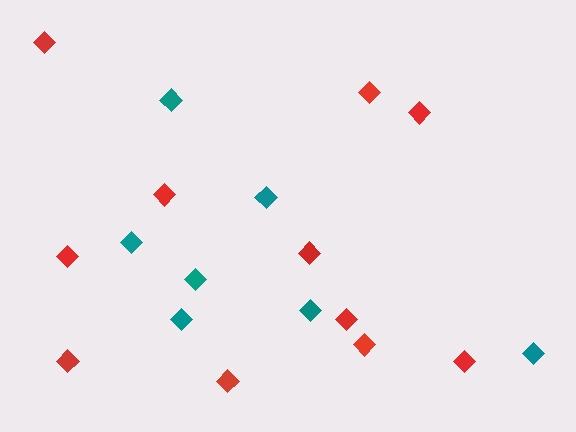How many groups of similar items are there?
There are 2 groups: one group of red diamonds (11) and one group of teal diamonds (7).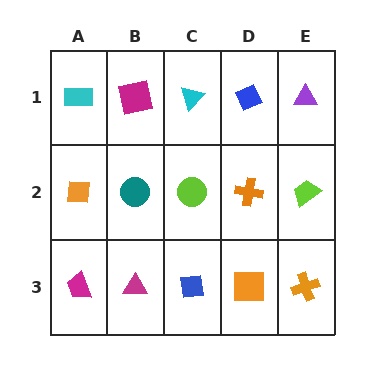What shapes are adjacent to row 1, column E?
A lime trapezoid (row 2, column E), a blue diamond (row 1, column D).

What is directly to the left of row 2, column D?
A lime circle.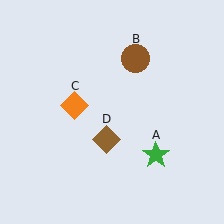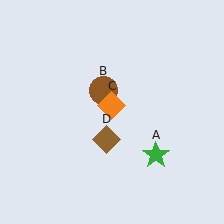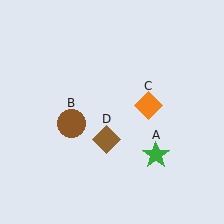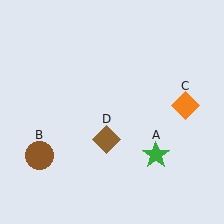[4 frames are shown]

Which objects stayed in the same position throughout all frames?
Green star (object A) and brown diamond (object D) remained stationary.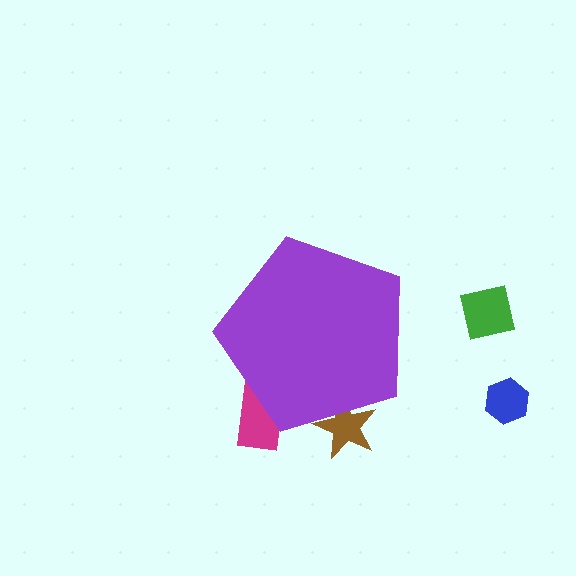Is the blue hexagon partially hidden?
No, the blue hexagon is fully visible.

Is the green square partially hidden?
No, the green square is fully visible.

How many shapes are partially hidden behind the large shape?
2 shapes are partially hidden.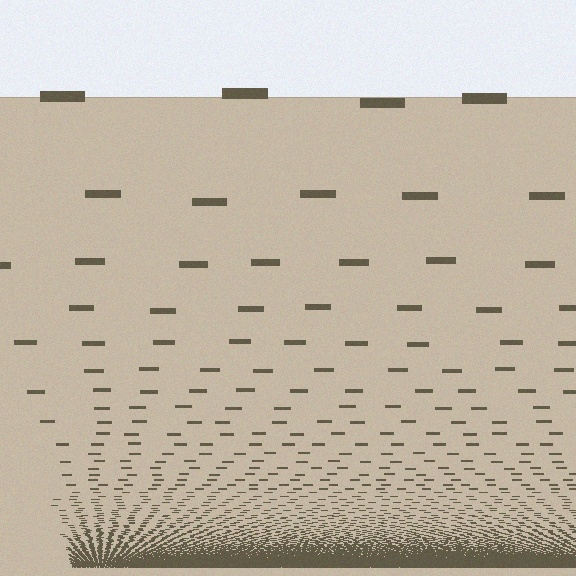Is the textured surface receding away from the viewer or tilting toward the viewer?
The surface appears to tilt toward the viewer. Texture elements get larger and sparser toward the top.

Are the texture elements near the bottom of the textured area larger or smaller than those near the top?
Smaller. The gradient is inverted — elements near the bottom are smaller and denser.